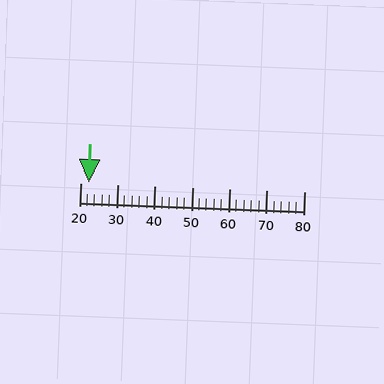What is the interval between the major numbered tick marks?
The major tick marks are spaced 10 units apart.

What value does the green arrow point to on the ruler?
The green arrow points to approximately 22.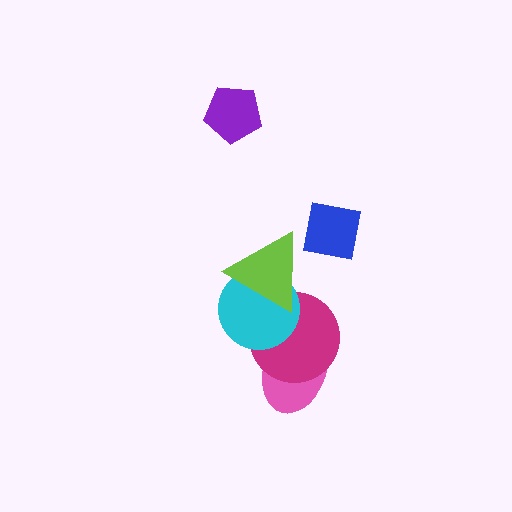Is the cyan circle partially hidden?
Yes, it is partially covered by another shape.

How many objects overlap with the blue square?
0 objects overlap with the blue square.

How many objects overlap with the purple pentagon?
0 objects overlap with the purple pentagon.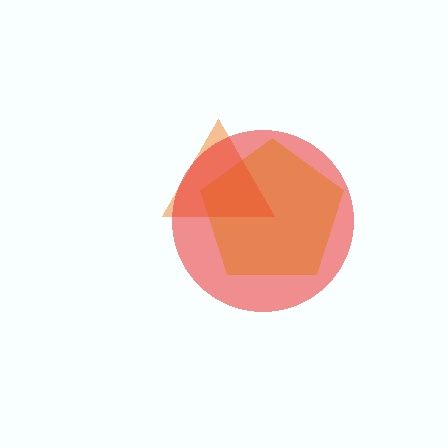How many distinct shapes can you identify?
There are 3 distinct shapes: a yellow pentagon, an orange triangle, a red circle.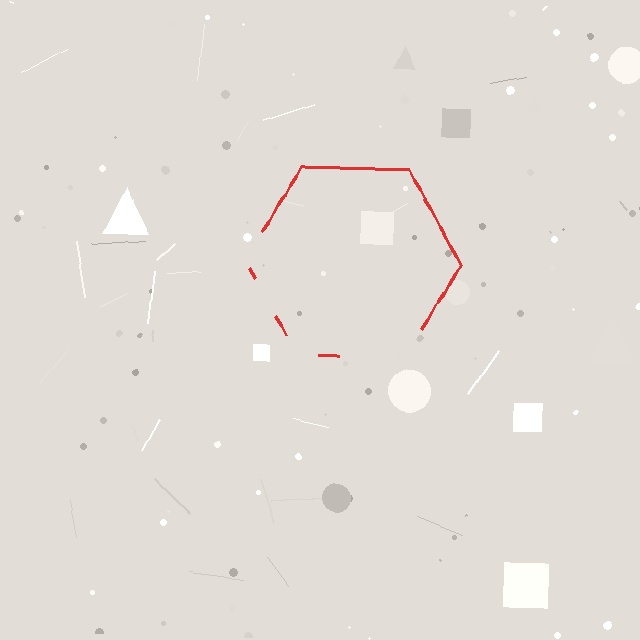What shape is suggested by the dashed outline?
The dashed outline suggests a hexagon.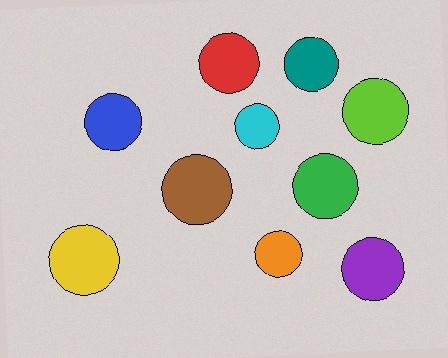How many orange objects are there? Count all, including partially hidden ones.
There is 1 orange object.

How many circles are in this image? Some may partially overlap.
There are 10 circles.